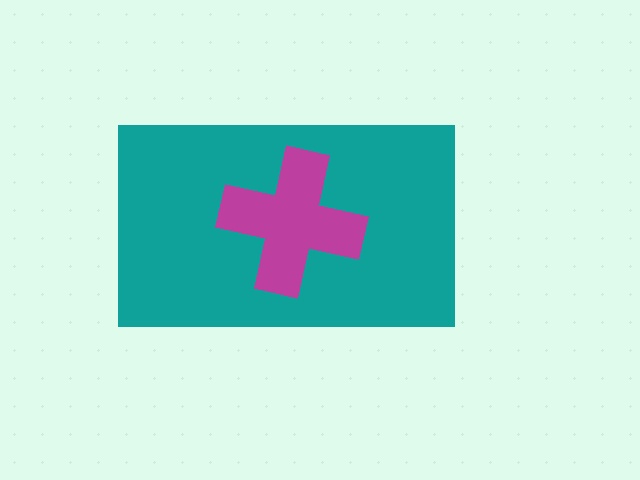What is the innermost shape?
The magenta cross.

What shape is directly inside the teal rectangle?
The magenta cross.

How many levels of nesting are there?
2.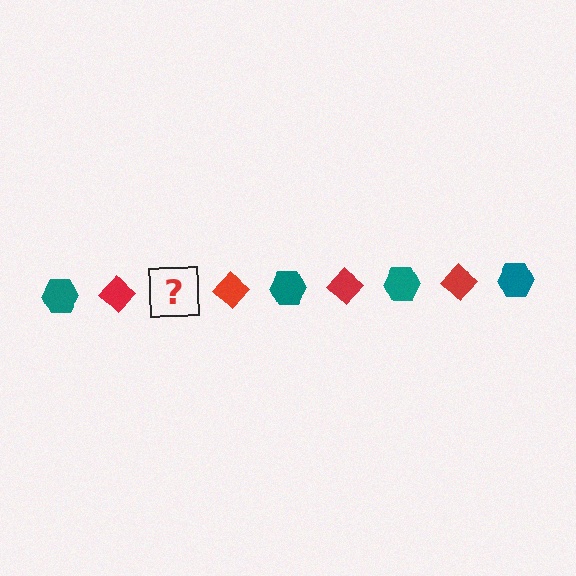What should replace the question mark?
The question mark should be replaced with a teal hexagon.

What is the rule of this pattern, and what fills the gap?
The rule is that the pattern alternates between teal hexagon and red diamond. The gap should be filled with a teal hexagon.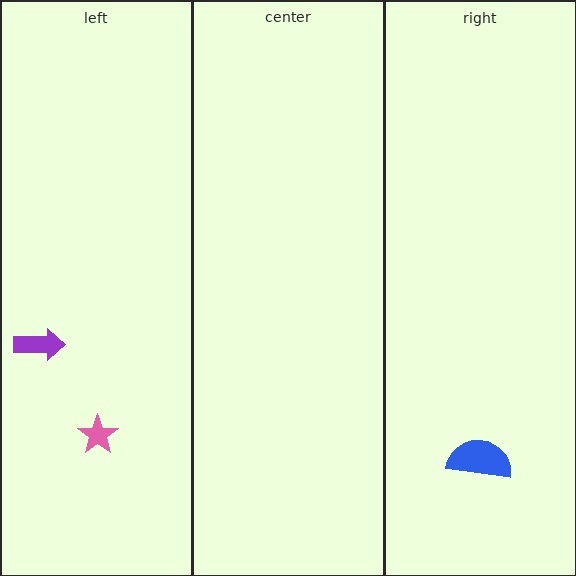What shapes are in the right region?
The blue semicircle.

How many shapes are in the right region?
1.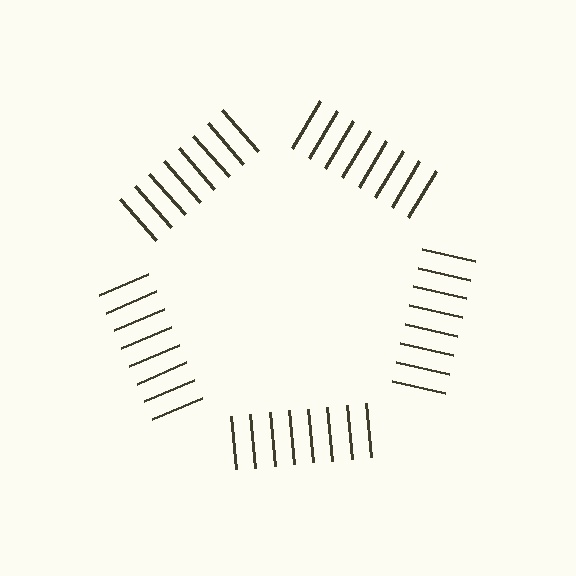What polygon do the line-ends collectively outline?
An illusory pentagon — the line segments terminate on its edges but no continuous stroke is drawn.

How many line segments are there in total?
40 — 8 along each of the 5 edges.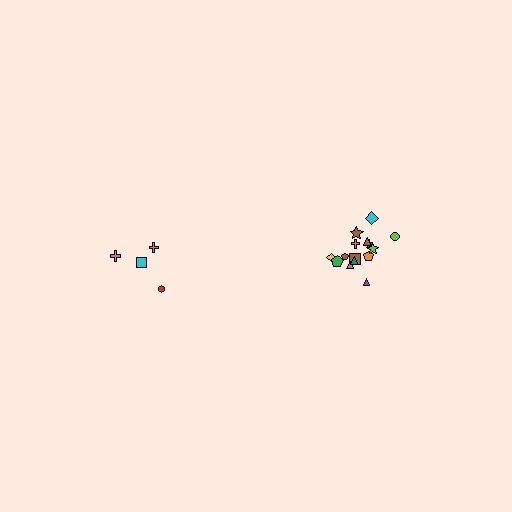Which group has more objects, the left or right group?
The right group.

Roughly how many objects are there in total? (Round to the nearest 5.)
Roughly 20 objects in total.